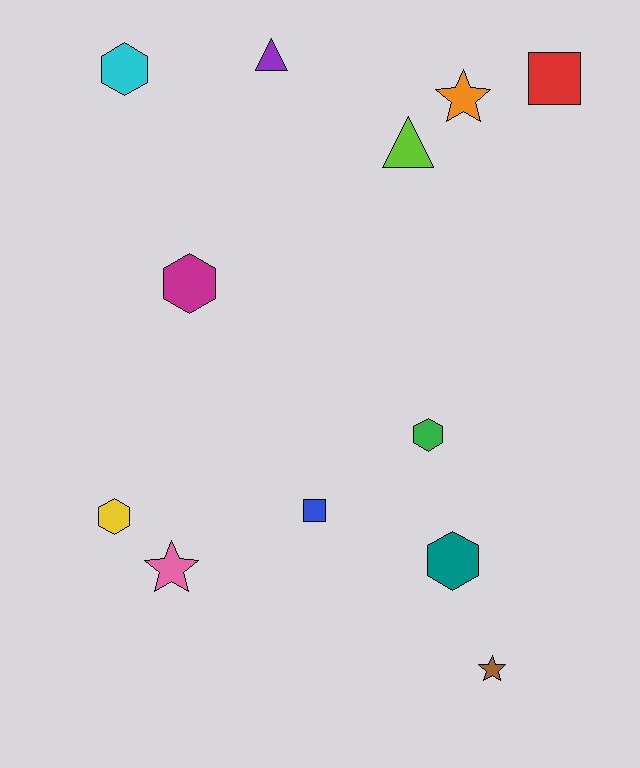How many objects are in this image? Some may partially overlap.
There are 12 objects.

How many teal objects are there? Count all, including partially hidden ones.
There is 1 teal object.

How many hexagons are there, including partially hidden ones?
There are 5 hexagons.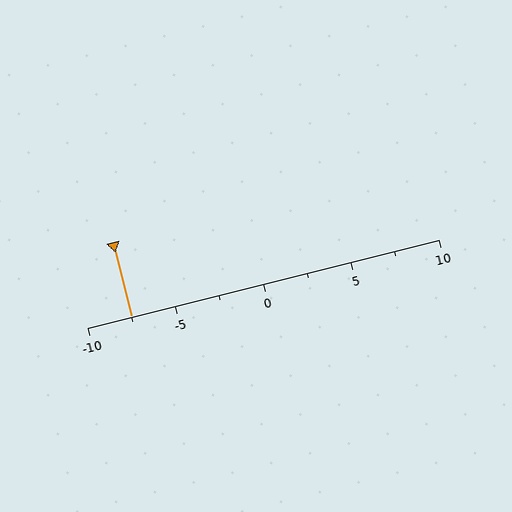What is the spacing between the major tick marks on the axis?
The major ticks are spaced 5 apart.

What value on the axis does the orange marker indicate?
The marker indicates approximately -7.5.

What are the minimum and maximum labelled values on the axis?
The axis runs from -10 to 10.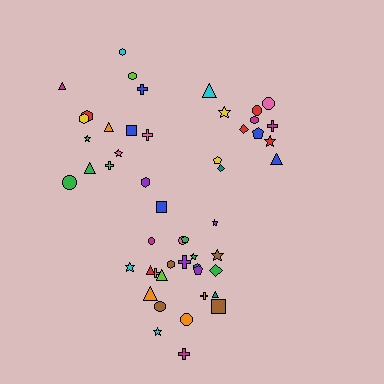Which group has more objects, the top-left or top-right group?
The top-left group.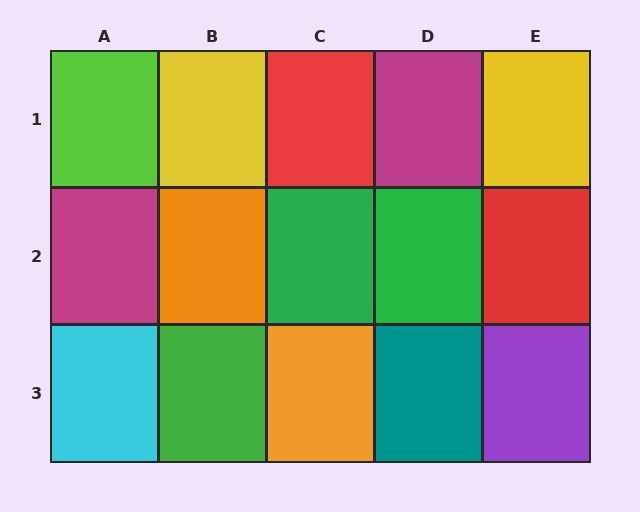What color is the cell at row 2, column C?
Green.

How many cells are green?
3 cells are green.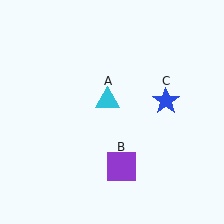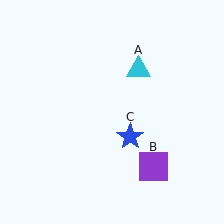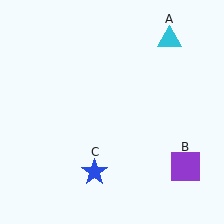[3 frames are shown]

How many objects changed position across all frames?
3 objects changed position: cyan triangle (object A), purple square (object B), blue star (object C).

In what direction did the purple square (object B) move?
The purple square (object B) moved right.